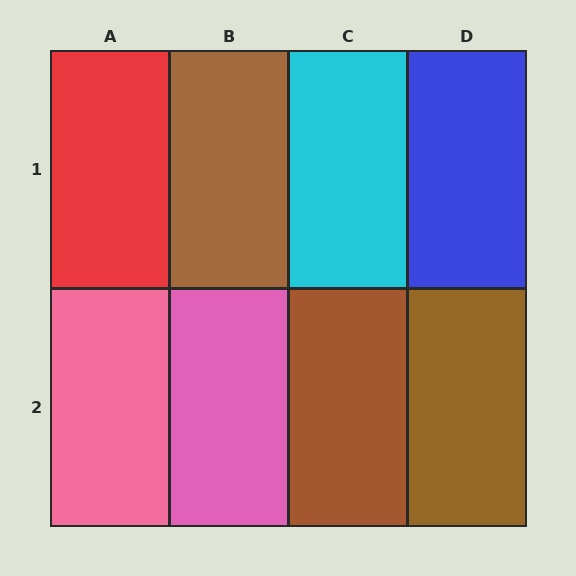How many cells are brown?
3 cells are brown.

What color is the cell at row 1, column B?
Brown.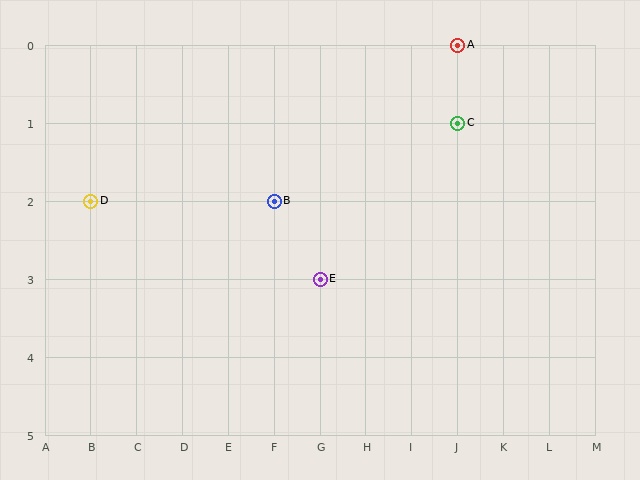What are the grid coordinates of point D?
Point D is at grid coordinates (B, 2).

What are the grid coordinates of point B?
Point B is at grid coordinates (F, 2).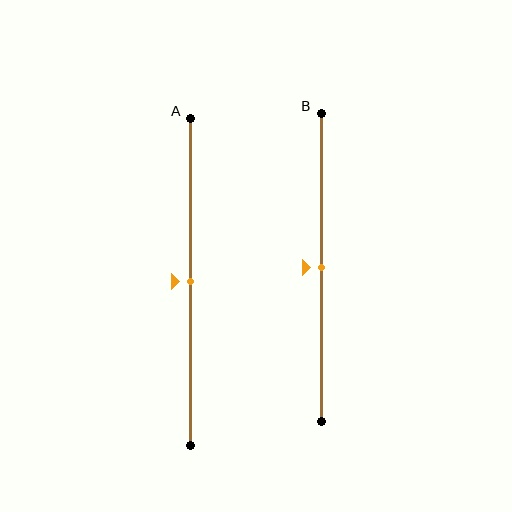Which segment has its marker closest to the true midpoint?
Segment A has its marker closest to the true midpoint.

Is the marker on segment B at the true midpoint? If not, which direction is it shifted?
Yes, the marker on segment B is at the true midpoint.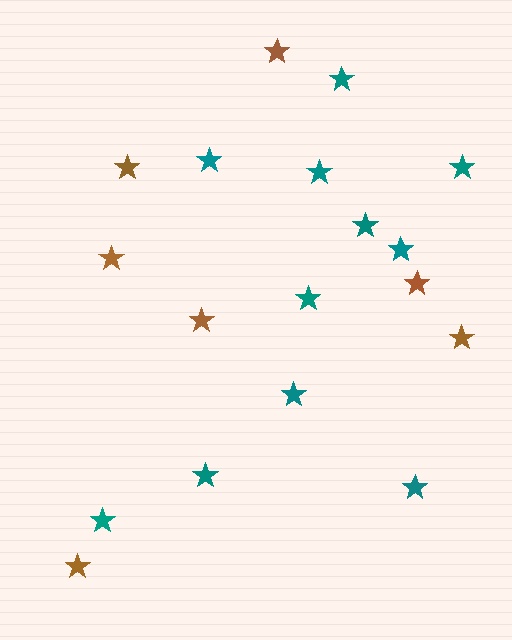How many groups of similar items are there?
There are 2 groups: one group of brown stars (7) and one group of teal stars (11).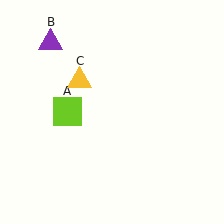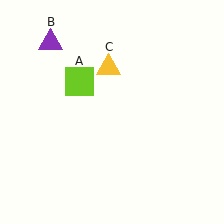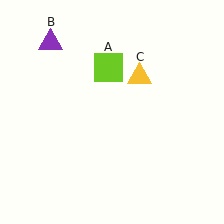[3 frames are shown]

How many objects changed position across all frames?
2 objects changed position: lime square (object A), yellow triangle (object C).